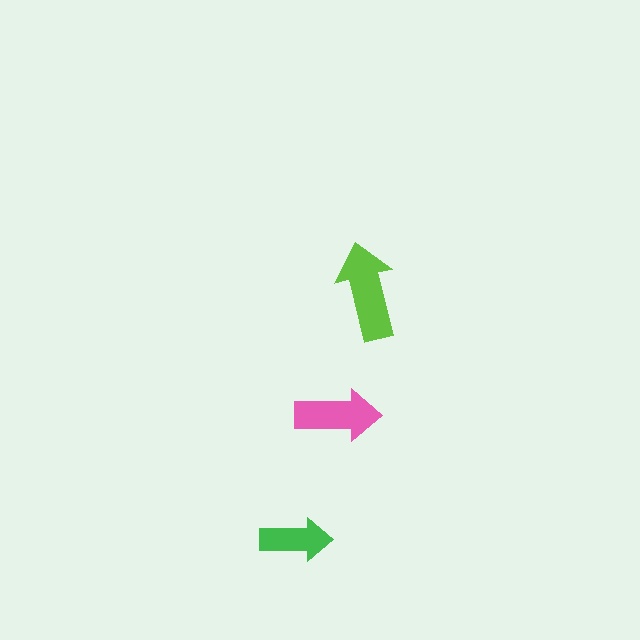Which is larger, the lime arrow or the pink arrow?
The lime one.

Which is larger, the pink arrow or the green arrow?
The pink one.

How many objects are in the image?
There are 3 objects in the image.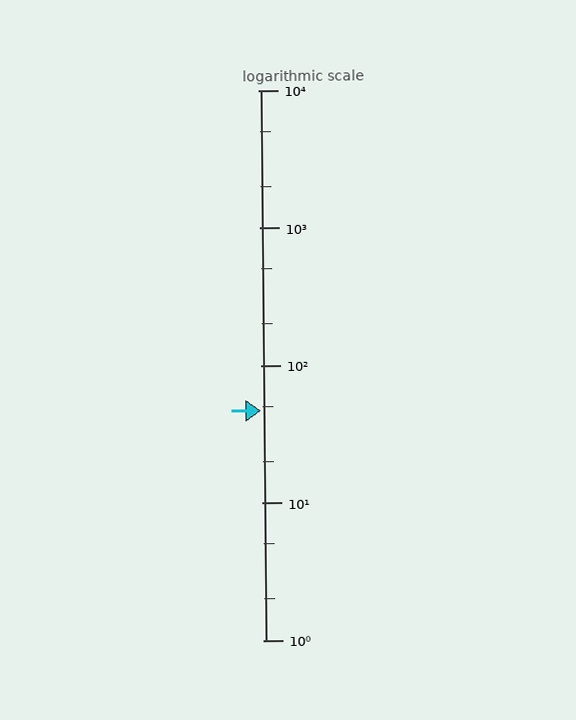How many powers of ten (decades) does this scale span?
The scale spans 4 decades, from 1 to 10000.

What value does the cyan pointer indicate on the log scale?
The pointer indicates approximately 47.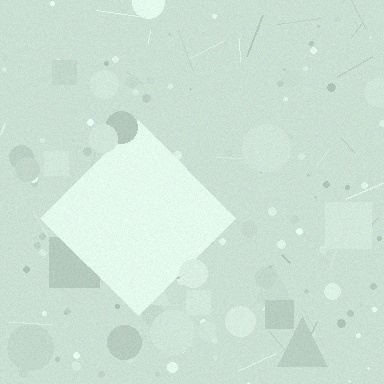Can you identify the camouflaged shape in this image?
The camouflaged shape is a diamond.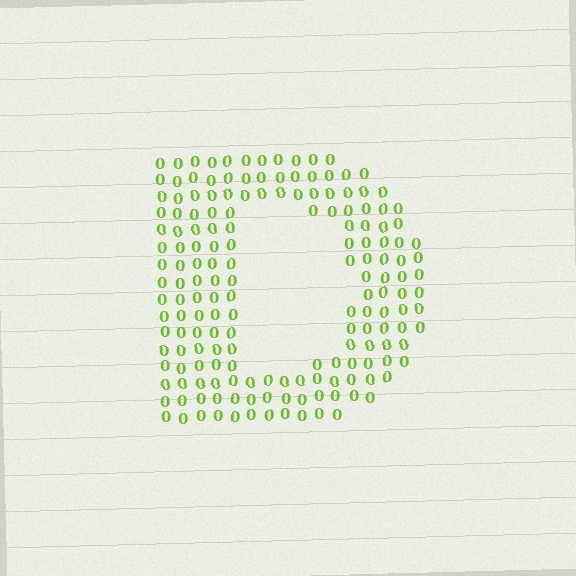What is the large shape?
The large shape is the letter D.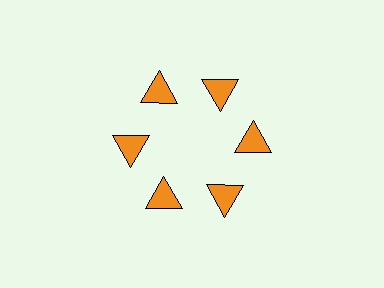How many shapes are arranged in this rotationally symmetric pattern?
There are 6 shapes, arranged in 6 groups of 1.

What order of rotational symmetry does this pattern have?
This pattern has 6-fold rotational symmetry.